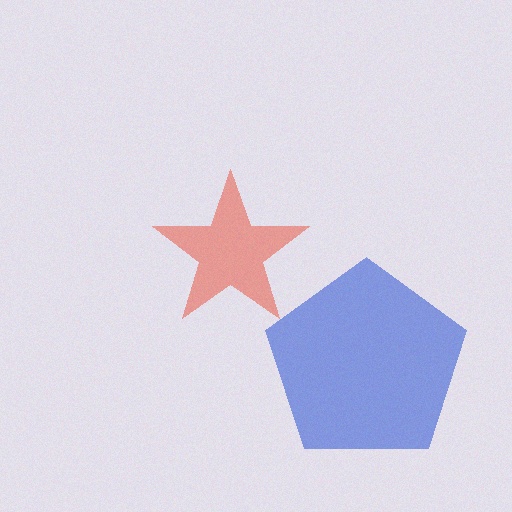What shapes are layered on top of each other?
The layered shapes are: a blue pentagon, a red star.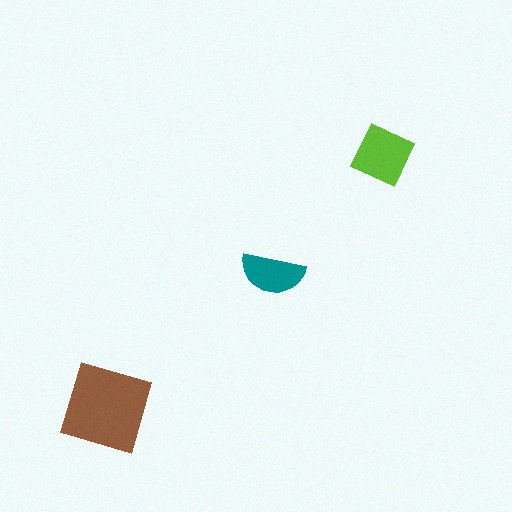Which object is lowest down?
The brown diamond is bottommost.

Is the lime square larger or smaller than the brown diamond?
Smaller.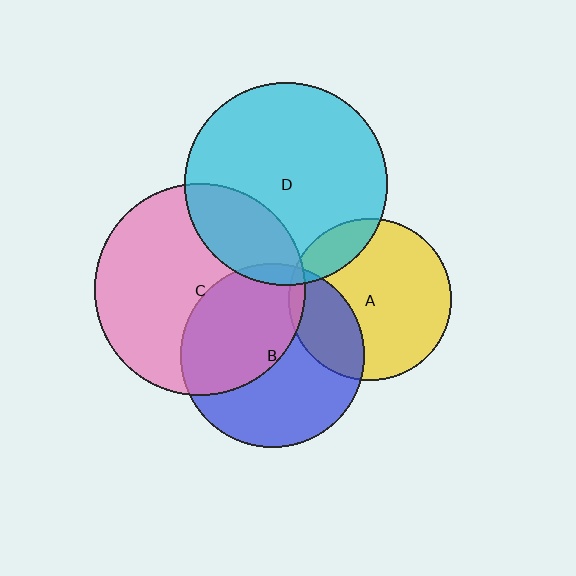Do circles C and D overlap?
Yes.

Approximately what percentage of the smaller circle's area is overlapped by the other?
Approximately 25%.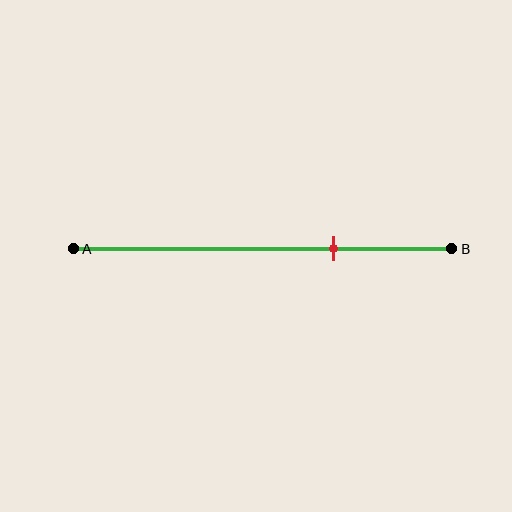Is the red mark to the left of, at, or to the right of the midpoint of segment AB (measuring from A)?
The red mark is to the right of the midpoint of segment AB.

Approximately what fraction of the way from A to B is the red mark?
The red mark is approximately 70% of the way from A to B.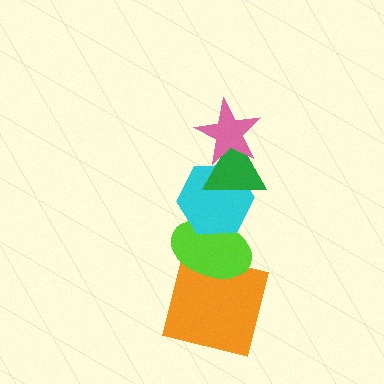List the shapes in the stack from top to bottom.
From top to bottom: the pink star, the green triangle, the cyan hexagon, the lime ellipse, the orange square.